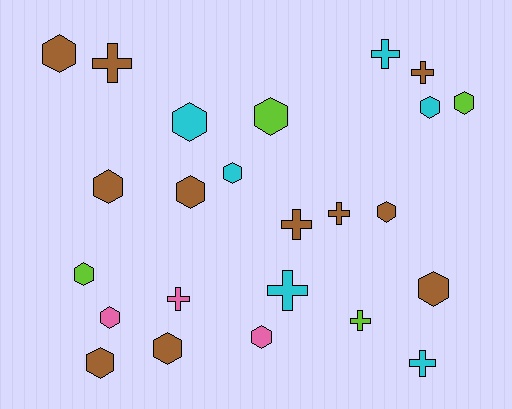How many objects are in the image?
There are 24 objects.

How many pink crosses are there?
There is 1 pink cross.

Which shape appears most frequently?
Hexagon, with 15 objects.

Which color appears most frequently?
Brown, with 11 objects.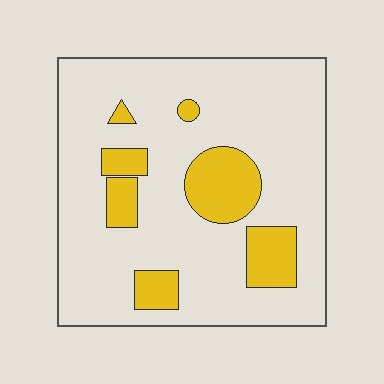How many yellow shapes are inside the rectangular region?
7.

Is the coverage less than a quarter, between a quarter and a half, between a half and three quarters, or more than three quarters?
Less than a quarter.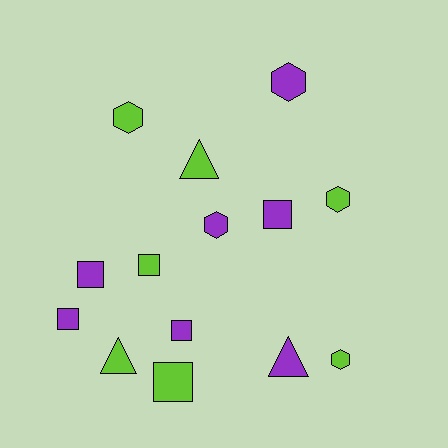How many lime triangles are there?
There are 2 lime triangles.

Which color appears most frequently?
Lime, with 7 objects.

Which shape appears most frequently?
Square, with 6 objects.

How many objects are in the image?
There are 14 objects.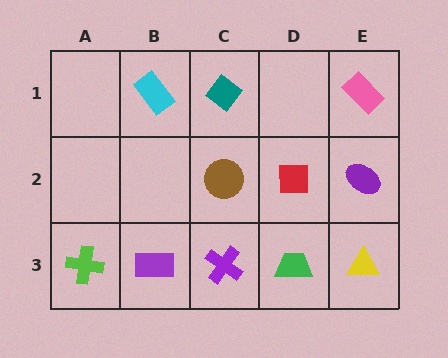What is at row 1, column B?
A cyan rectangle.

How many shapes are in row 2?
3 shapes.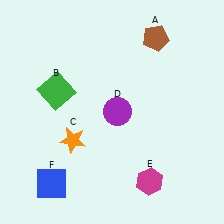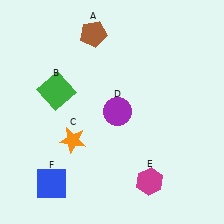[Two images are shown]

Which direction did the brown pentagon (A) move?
The brown pentagon (A) moved left.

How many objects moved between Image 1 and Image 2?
1 object moved between the two images.